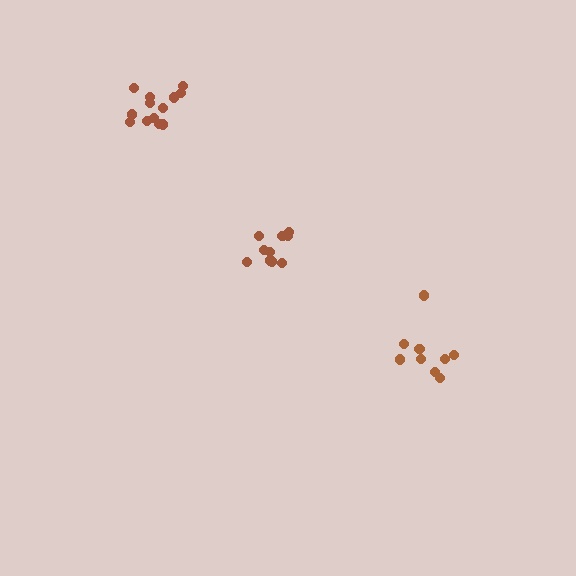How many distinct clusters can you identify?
There are 3 distinct clusters.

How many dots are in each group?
Group 1: 9 dots, Group 2: 10 dots, Group 3: 13 dots (32 total).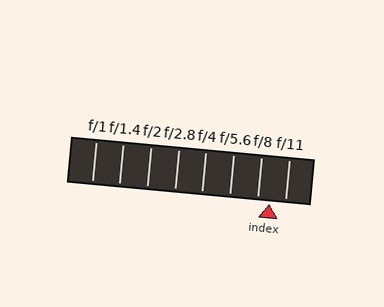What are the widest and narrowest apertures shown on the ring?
The widest aperture shown is f/1 and the narrowest is f/11.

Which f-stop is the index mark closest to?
The index mark is closest to f/8.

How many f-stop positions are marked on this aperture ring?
There are 8 f-stop positions marked.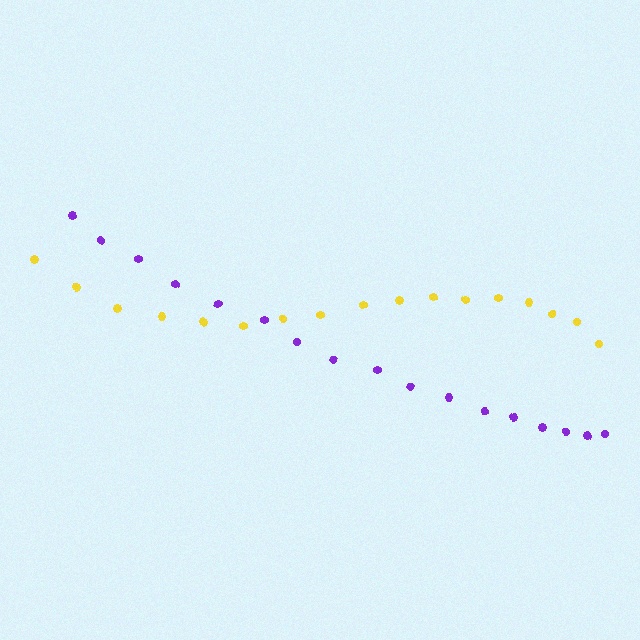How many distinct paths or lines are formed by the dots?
There are 2 distinct paths.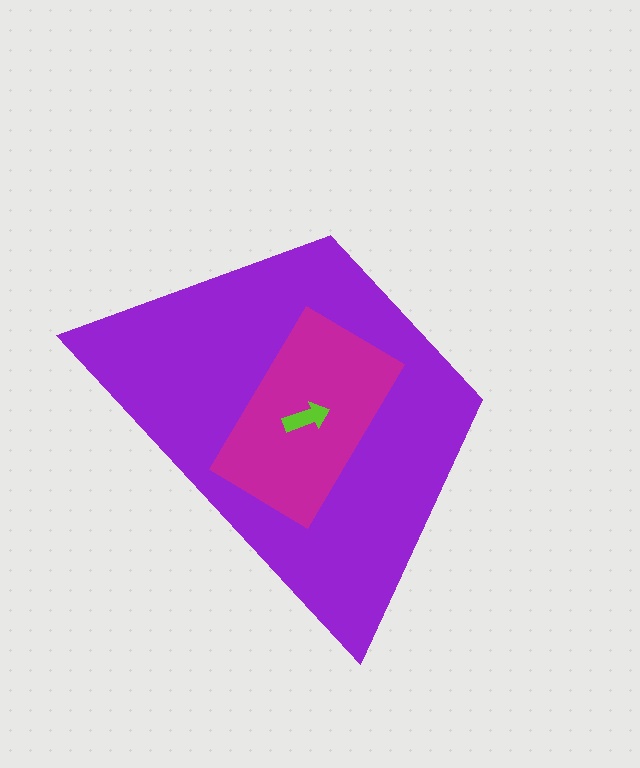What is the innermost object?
The lime arrow.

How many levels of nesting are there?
3.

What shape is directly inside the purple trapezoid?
The magenta rectangle.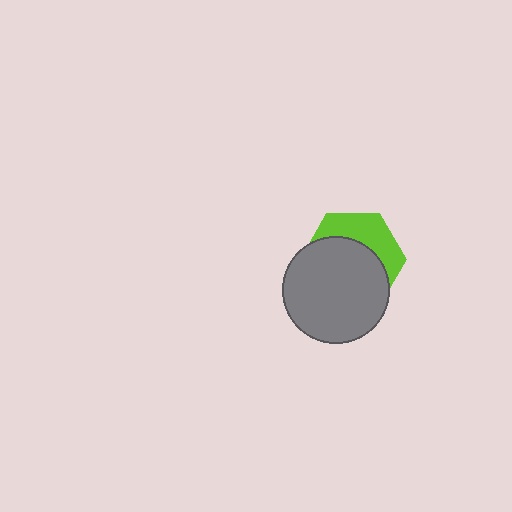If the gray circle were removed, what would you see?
You would see the complete lime hexagon.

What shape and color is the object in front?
The object in front is a gray circle.